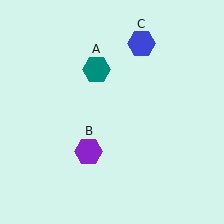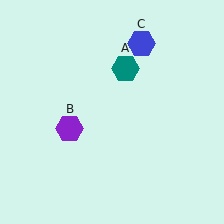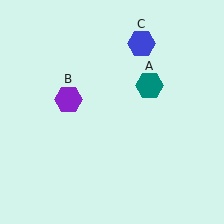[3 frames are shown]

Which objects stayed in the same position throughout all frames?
Blue hexagon (object C) remained stationary.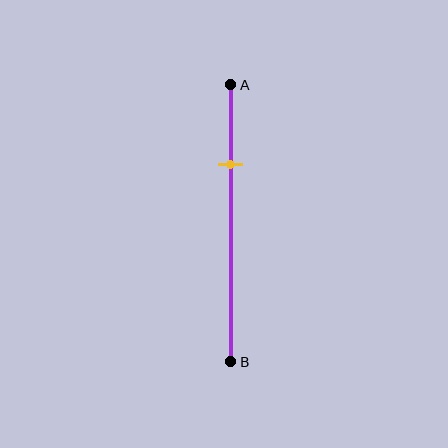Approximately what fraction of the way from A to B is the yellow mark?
The yellow mark is approximately 30% of the way from A to B.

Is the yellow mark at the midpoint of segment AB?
No, the mark is at about 30% from A, not at the 50% midpoint.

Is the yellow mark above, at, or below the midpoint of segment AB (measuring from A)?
The yellow mark is above the midpoint of segment AB.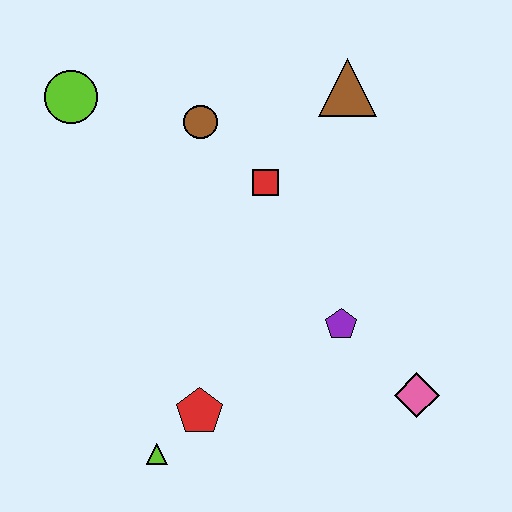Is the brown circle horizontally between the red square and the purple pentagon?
No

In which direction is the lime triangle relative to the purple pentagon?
The lime triangle is to the left of the purple pentagon.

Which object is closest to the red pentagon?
The lime triangle is closest to the red pentagon.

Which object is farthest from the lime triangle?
The brown triangle is farthest from the lime triangle.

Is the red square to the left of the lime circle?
No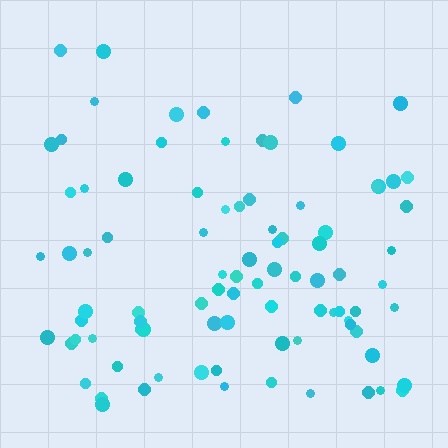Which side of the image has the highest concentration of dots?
The bottom.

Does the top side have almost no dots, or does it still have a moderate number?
Still a moderate number, just noticeably fewer than the bottom.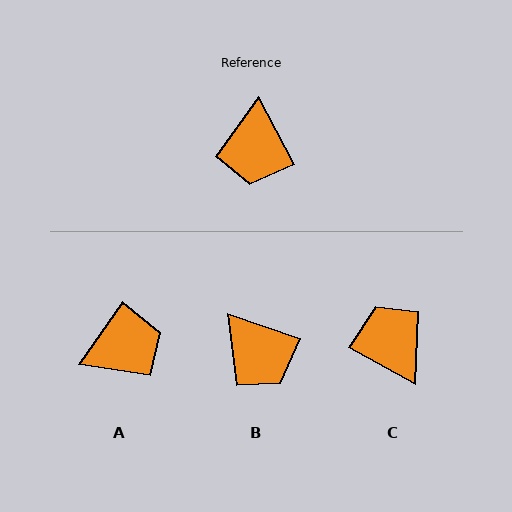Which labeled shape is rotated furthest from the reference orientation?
C, about 147 degrees away.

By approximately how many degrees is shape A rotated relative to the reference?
Approximately 117 degrees counter-clockwise.